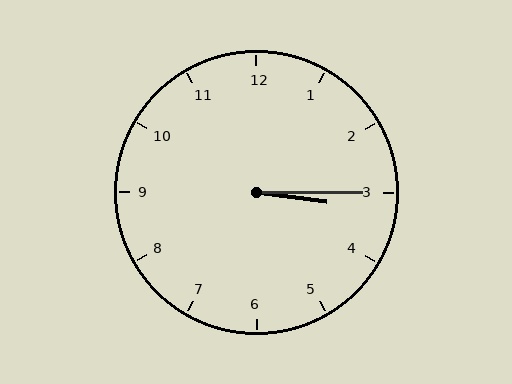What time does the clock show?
3:15.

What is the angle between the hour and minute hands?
Approximately 8 degrees.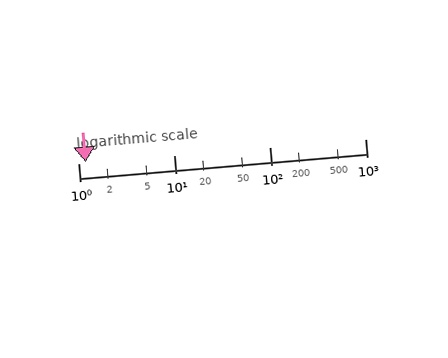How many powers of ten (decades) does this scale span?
The scale spans 3 decades, from 1 to 1000.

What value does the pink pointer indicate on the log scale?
The pointer indicates approximately 1.2.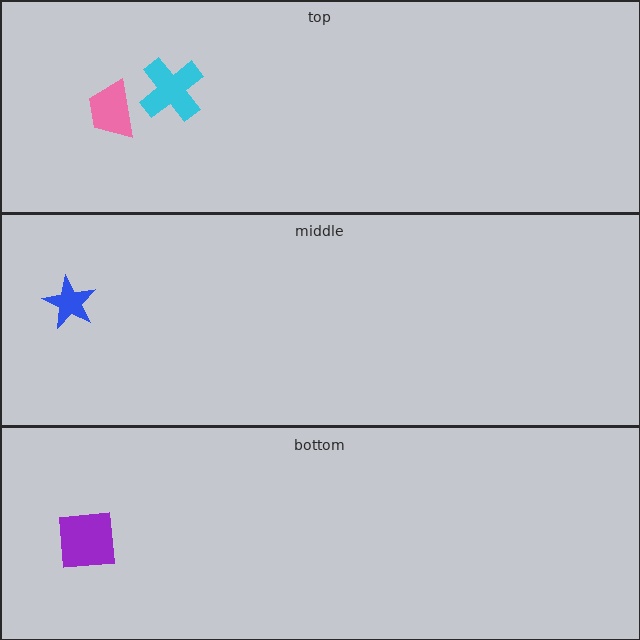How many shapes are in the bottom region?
1.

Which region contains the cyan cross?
The top region.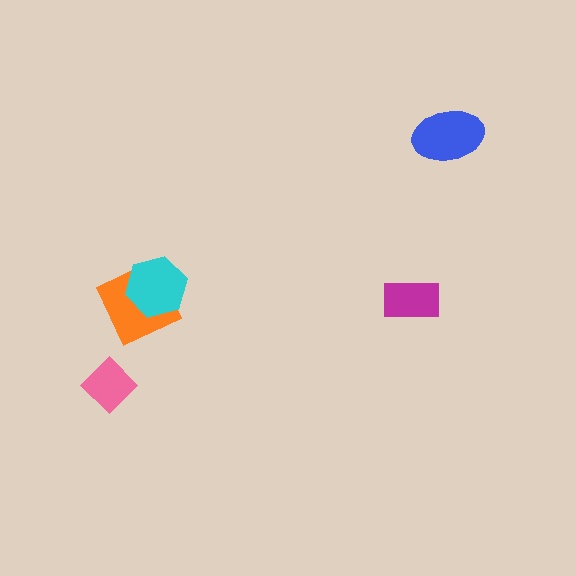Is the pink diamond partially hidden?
No, no other shape covers it.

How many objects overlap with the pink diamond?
0 objects overlap with the pink diamond.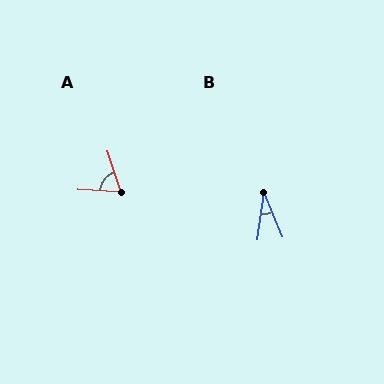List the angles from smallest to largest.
B (31°), A (68°).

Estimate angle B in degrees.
Approximately 31 degrees.